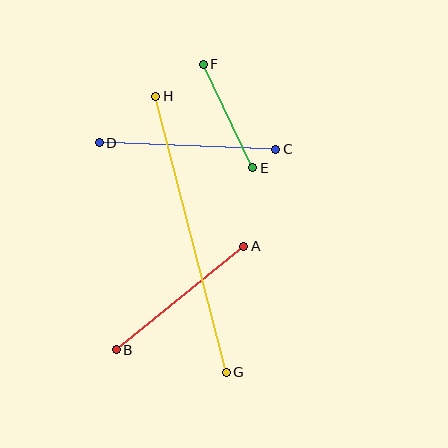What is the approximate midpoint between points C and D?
The midpoint is at approximately (188, 146) pixels.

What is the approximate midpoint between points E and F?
The midpoint is at approximately (228, 116) pixels.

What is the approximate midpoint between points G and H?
The midpoint is at approximately (191, 234) pixels.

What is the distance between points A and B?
The distance is approximately 164 pixels.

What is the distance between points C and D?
The distance is approximately 177 pixels.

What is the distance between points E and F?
The distance is approximately 115 pixels.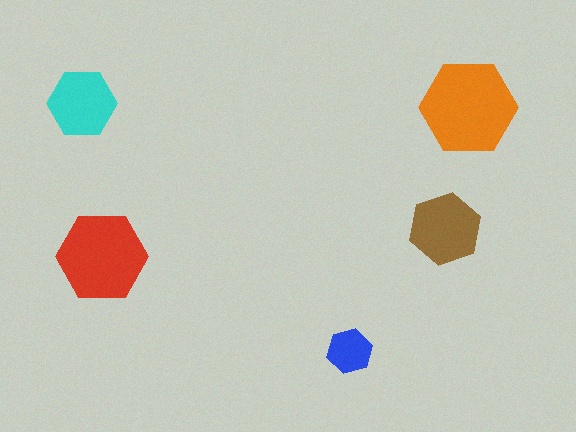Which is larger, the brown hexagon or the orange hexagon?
The orange one.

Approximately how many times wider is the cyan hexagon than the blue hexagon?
About 1.5 times wider.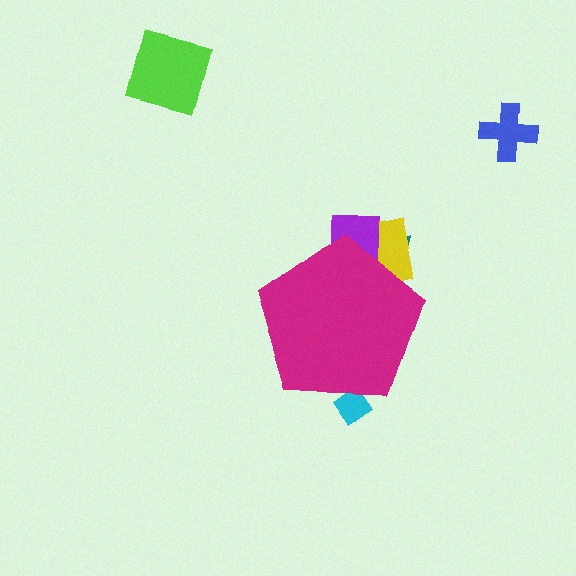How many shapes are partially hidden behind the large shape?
4 shapes are partially hidden.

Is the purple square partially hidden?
Yes, the purple square is partially hidden behind the magenta pentagon.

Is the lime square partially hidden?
No, the lime square is fully visible.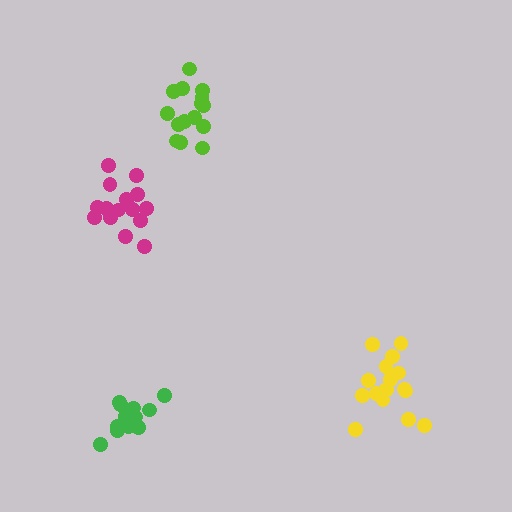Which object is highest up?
The lime cluster is topmost.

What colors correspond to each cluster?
The clusters are colored: green, lime, yellow, magenta.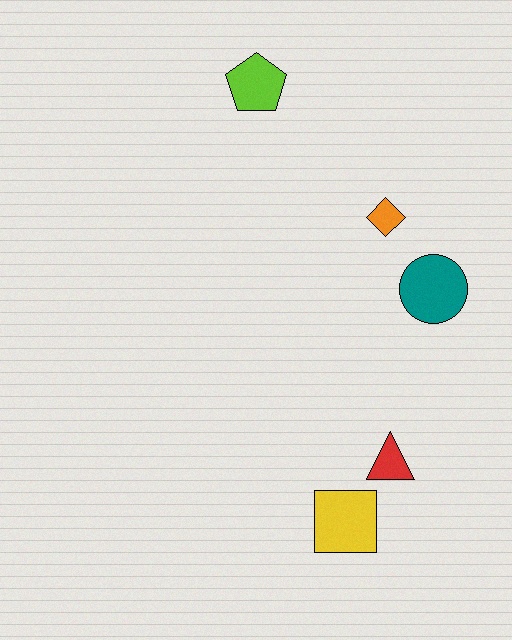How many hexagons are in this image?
There are no hexagons.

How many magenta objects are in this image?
There are no magenta objects.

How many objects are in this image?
There are 5 objects.